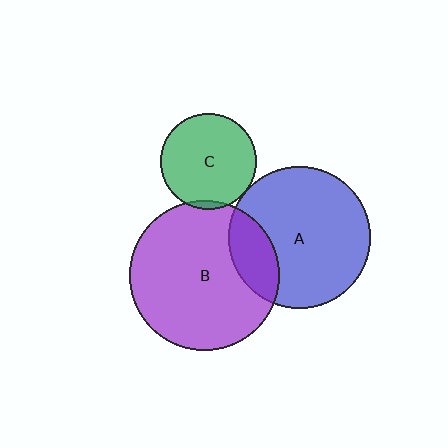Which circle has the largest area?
Circle B (purple).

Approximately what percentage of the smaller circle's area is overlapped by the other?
Approximately 20%.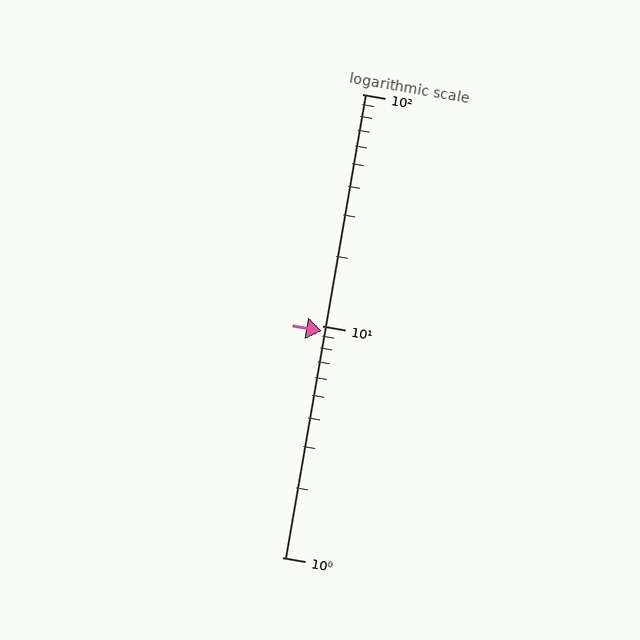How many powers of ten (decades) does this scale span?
The scale spans 2 decades, from 1 to 100.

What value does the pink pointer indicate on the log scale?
The pointer indicates approximately 9.5.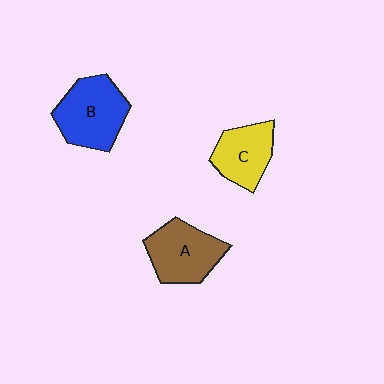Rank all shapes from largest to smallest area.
From largest to smallest: B (blue), A (brown), C (yellow).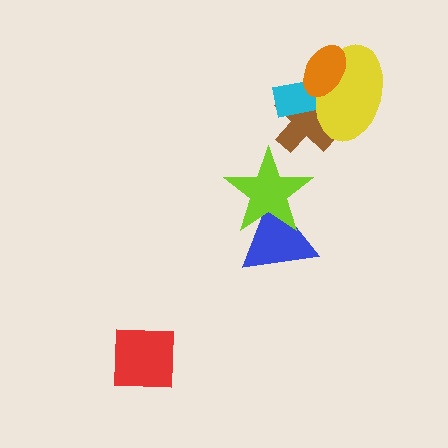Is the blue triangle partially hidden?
Yes, it is partially covered by another shape.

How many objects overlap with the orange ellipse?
3 objects overlap with the orange ellipse.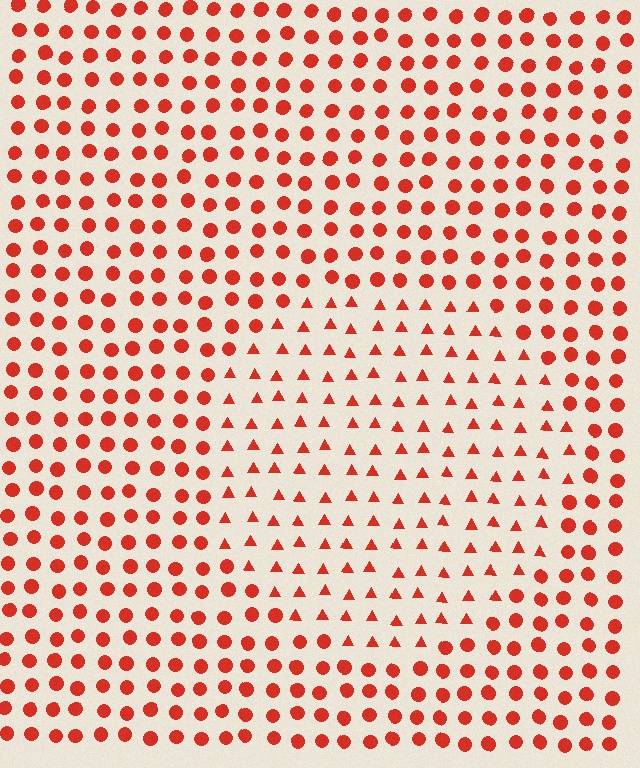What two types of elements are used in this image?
The image uses triangles inside the circle region and circles outside it.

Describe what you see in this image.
The image is filled with small red elements arranged in a uniform grid. A circle-shaped region contains triangles, while the surrounding area contains circles. The boundary is defined purely by the change in element shape.